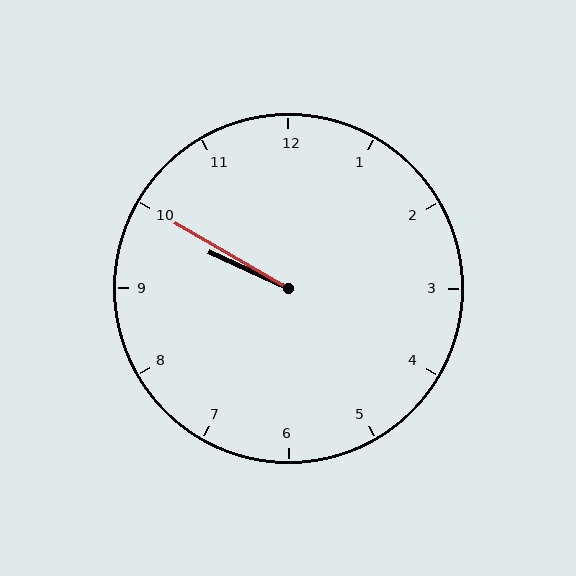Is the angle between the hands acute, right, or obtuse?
It is acute.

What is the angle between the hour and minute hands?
Approximately 5 degrees.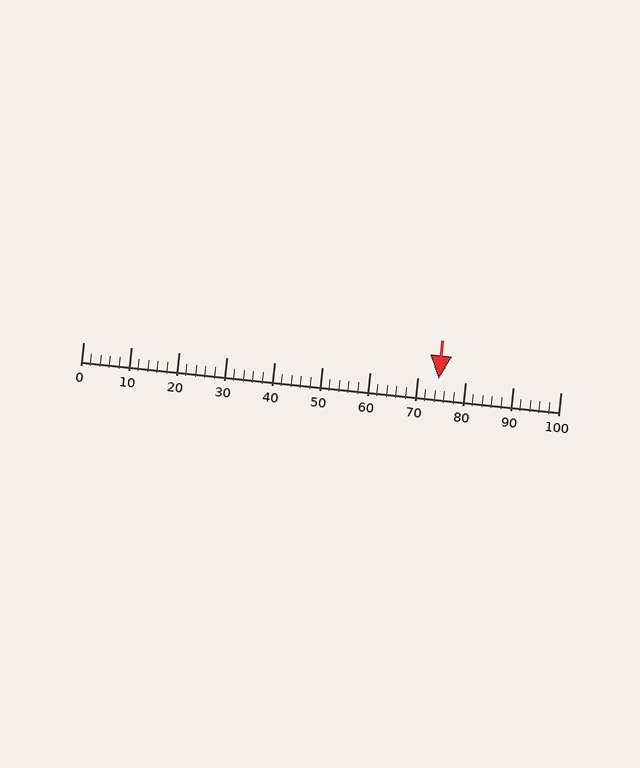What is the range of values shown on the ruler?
The ruler shows values from 0 to 100.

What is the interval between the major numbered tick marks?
The major tick marks are spaced 10 units apart.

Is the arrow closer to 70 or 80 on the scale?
The arrow is closer to 70.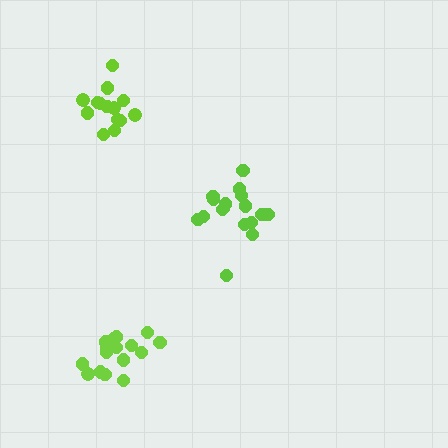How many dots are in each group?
Group 1: 14 dots, Group 2: 17 dots, Group 3: 16 dots (47 total).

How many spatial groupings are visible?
There are 3 spatial groupings.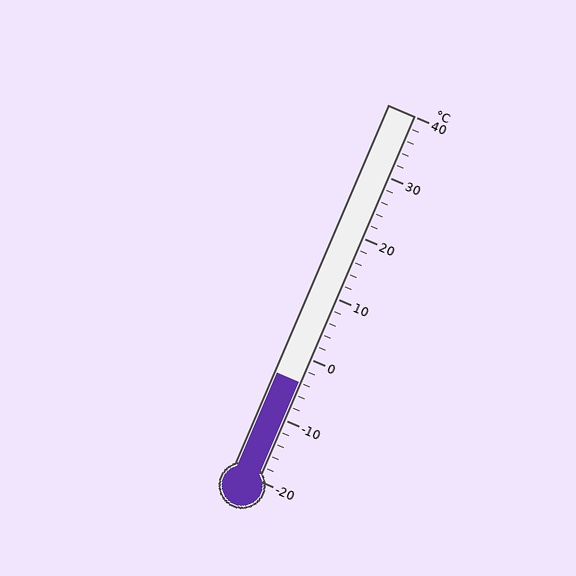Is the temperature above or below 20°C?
The temperature is below 20°C.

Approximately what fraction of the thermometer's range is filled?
The thermometer is filled to approximately 25% of its range.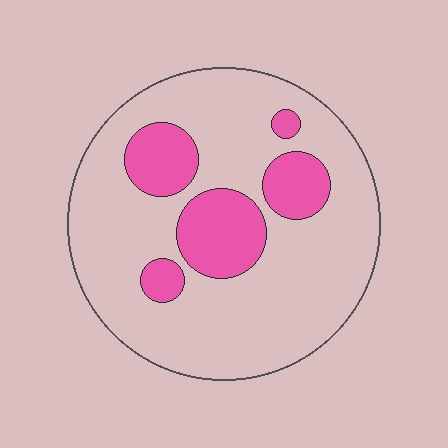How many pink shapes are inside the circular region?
5.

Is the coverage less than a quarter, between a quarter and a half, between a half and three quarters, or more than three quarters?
Less than a quarter.